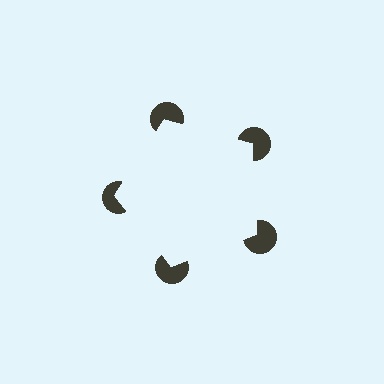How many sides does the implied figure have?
5 sides.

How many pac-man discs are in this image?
There are 5 — one at each vertex of the illusory pentagon.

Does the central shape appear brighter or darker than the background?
It typically appears slightly brighter than the background, even though no actual brightness change is drawn.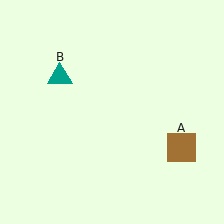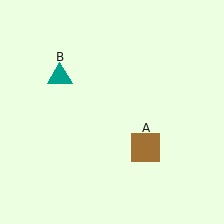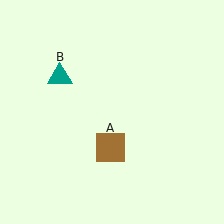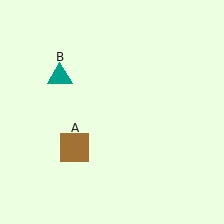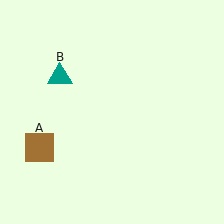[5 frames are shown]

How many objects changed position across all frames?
1 object changed position: brown square (object A).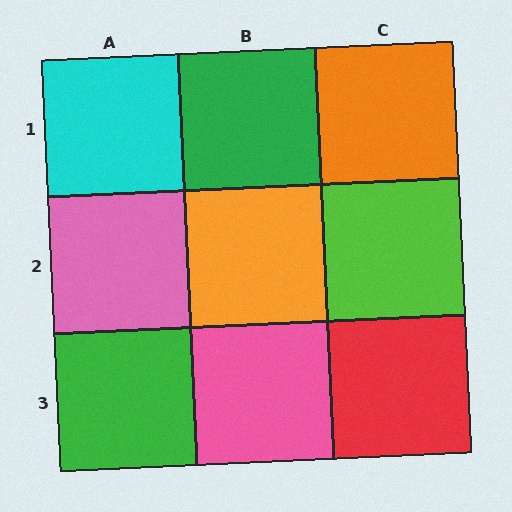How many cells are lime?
1 cell is lime.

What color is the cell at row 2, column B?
Orange.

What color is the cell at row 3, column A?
Green.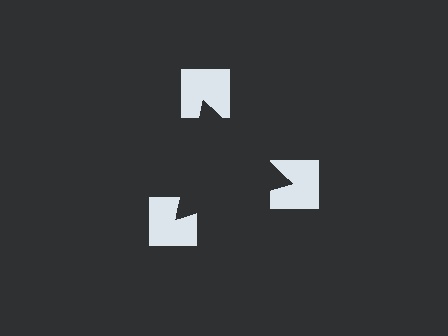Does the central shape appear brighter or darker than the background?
It typically appears slightly darker than the background, even though no actual brightness change is drawn.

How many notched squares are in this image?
There are 3 — one at each vertex of the illusory triangle.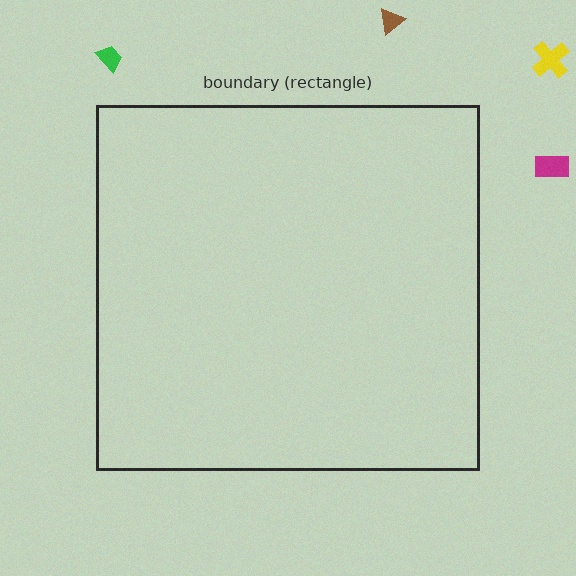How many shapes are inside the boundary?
0 inside, 4 outside.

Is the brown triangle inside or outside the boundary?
Outside.